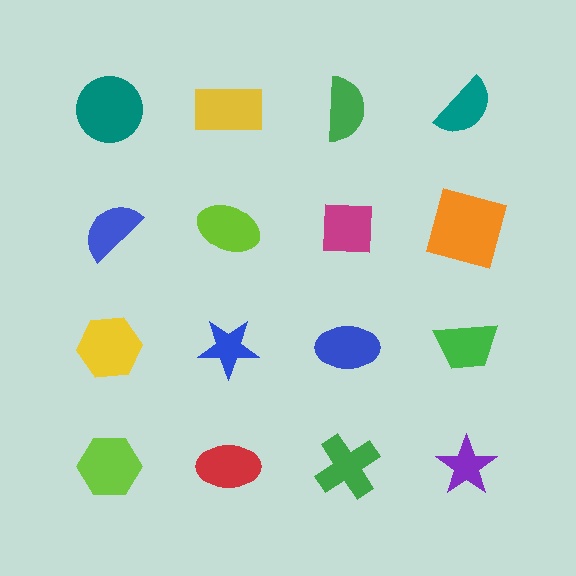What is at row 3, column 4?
A green trapezoid.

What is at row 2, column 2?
A lime ellipse.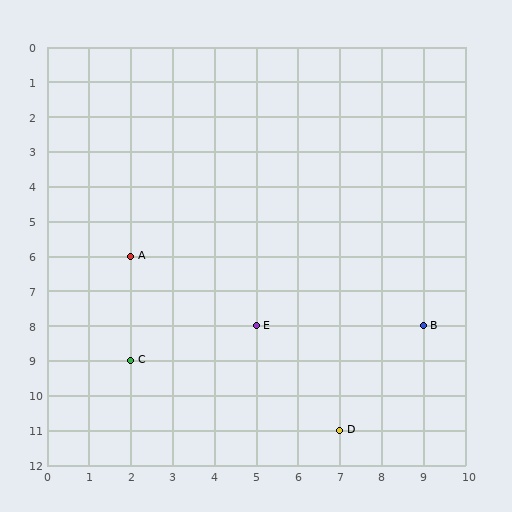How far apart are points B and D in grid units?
Points B and D are 2 columns and 3 rows apart (about 3.6 grid units diagonally).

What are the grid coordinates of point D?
Point D is at grid coordinates (7, 11).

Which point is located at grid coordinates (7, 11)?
Point D is at (7, 11).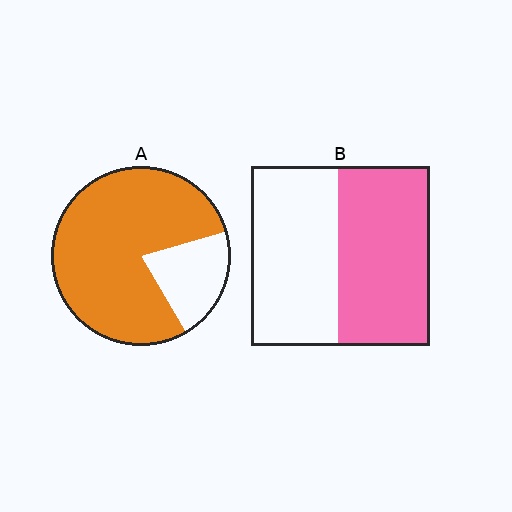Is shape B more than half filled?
Roughly half.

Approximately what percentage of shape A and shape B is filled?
A is approximately 80% and B is approximately 50%.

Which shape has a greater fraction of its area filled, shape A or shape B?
Shape A.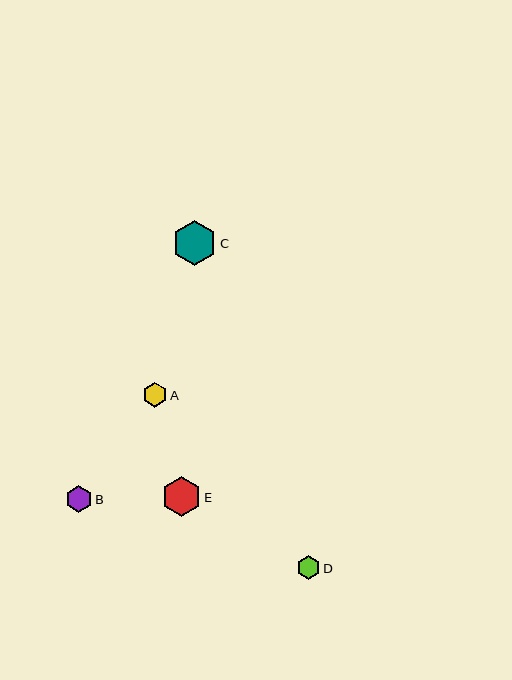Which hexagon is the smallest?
Hexagon D is the smallest with a size of approximately 24 pixels.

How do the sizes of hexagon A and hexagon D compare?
Hexagon A and hexagon D are approximately the same size.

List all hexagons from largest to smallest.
From largest to smallest: C, E, B, A, D.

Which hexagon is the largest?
Hexagon C is the largest with a size of approximately 44 pixels.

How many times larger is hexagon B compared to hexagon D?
Hexagon B is approximately 1.1 times the size of hexagon D.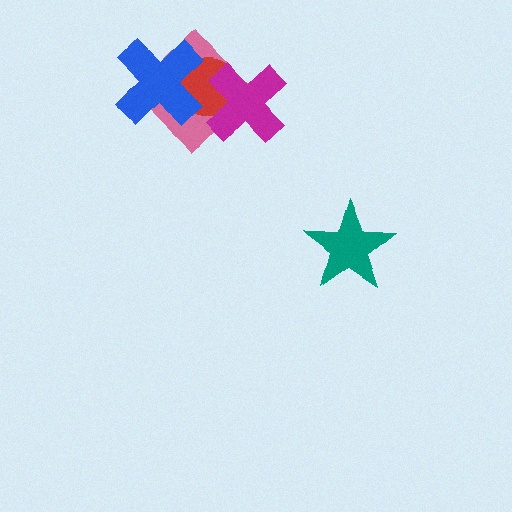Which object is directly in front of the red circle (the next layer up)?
The blue cross is directly in front of the red circle.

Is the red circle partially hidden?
Yes, it is partially covered by another shape.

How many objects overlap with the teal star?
0 objects overlap with the teal star.